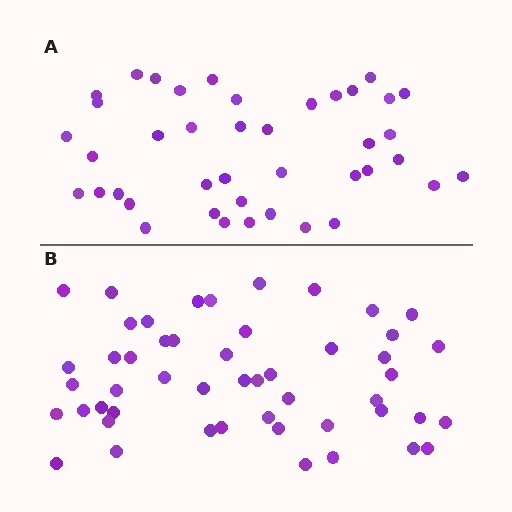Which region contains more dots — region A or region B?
Region B (the bottom region) has more dots.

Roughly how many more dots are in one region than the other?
Region B has roughly 8 or so more dots than region A.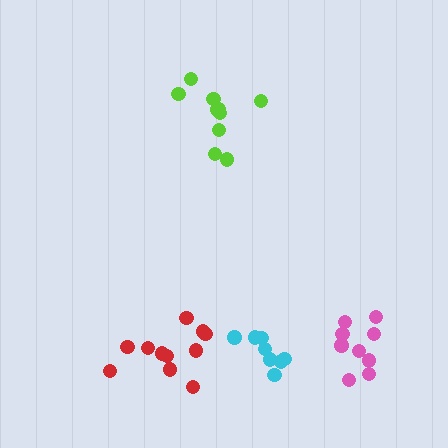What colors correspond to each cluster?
The clusters are colored: red, cyan, pink, lime.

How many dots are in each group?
Group 1: 11 dots, Group 2: 8 dots, Group 3: 9 dots, Group 4: 10 dots (38 total).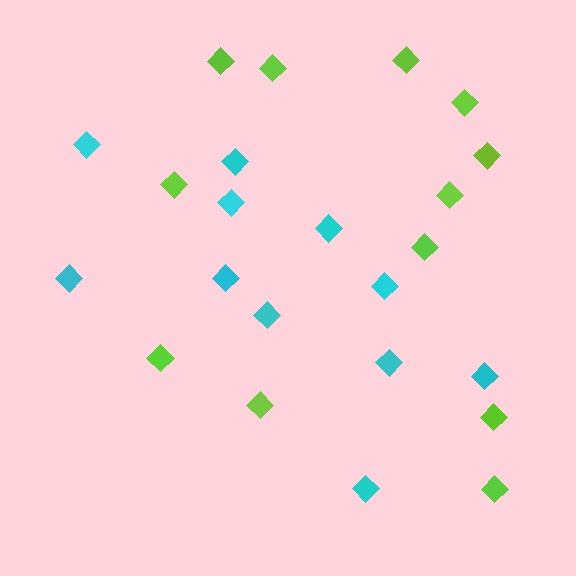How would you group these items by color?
There are 2 groups: one group of cyan diamonds (11) and one group of lime diamonds (12).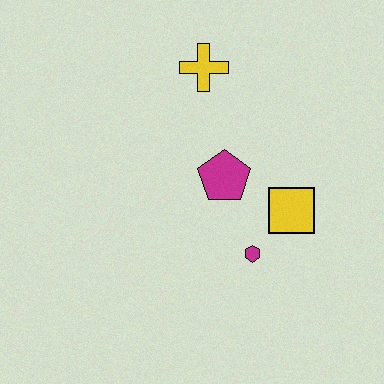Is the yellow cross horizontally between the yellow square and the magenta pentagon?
No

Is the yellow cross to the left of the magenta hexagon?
Yes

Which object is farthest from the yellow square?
The yellow cross is farthest from the yellow square.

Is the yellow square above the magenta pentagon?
No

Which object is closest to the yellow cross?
The magenta pentagon is closest to the yellow cross.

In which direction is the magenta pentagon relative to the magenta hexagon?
The magenta pentagon is above the magenta hexagon.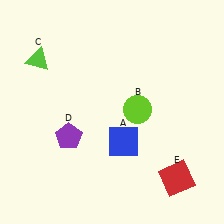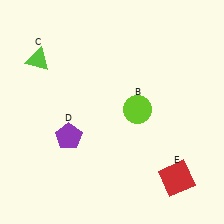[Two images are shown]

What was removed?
The blue square (A) was removed in Image 2.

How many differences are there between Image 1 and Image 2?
There is 1 difference between the two images.